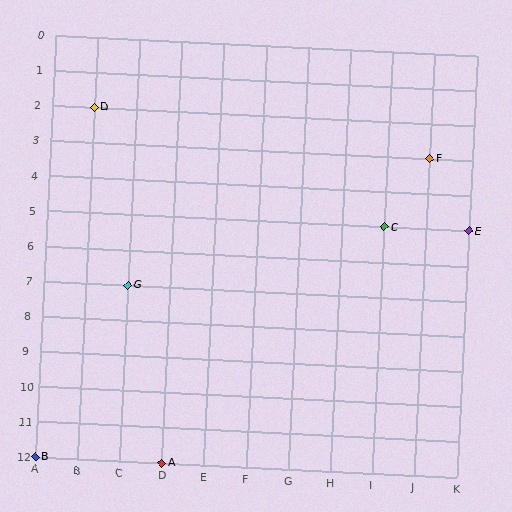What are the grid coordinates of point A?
Point A is at grid coordinates (D, 12).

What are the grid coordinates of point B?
Point B is at grid coordinates (A, 12).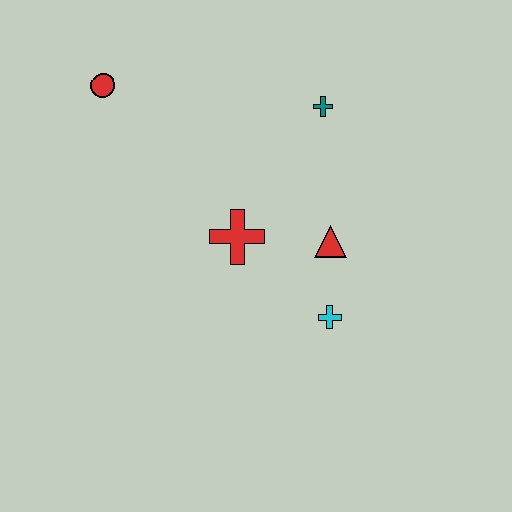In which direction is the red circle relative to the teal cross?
The red circle is to the left of the teal cross.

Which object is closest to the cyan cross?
The red triangle is closest to the cyan cross.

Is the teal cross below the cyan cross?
No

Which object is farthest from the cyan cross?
The red circle is farthest from the cyan cross.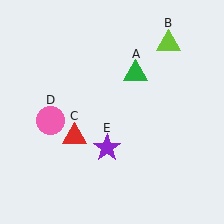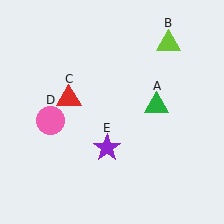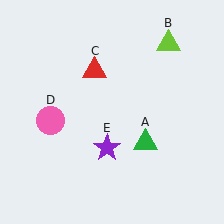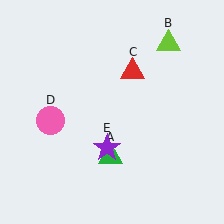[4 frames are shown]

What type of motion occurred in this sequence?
The green triangle (object A), red triangle (object C) rotated clockwise around the center of the scene.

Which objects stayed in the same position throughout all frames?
Lime triangle (object B) and pink circle (object D) and purple star (object E) remained stationary.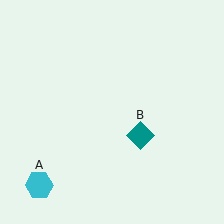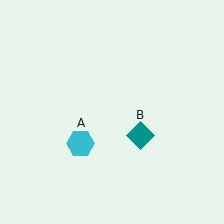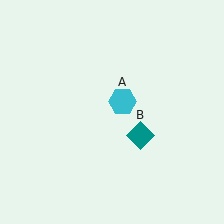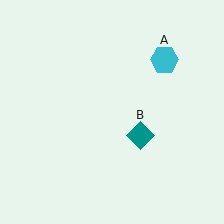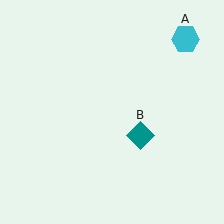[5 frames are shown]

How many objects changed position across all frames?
1 object changed position: cyan hexagon (object A).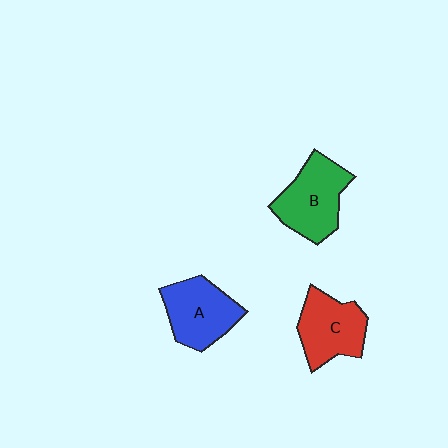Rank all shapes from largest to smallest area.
From largest to smallest: B (green), A (blue), C (red).